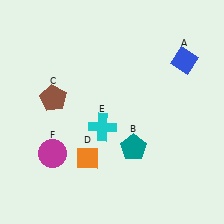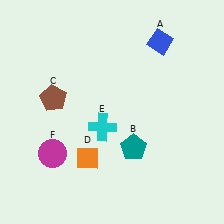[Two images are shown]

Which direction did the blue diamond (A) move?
The blue diamond (A) moved left.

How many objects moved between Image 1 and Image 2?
1 object moved between the two images.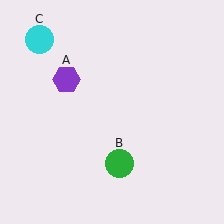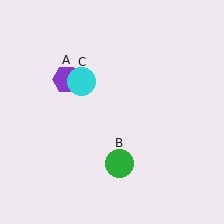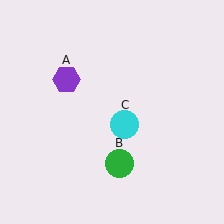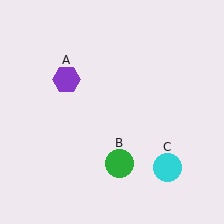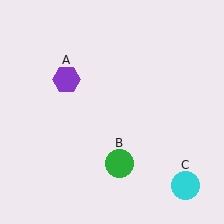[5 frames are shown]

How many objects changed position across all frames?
1 object changed position: cyan circle (object C).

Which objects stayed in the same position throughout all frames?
Purple hexagon (object A) and green circle (object B) remained stationary.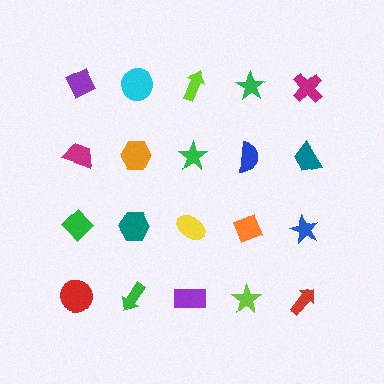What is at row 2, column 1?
A magenta trapezoid.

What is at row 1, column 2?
A cyan circle.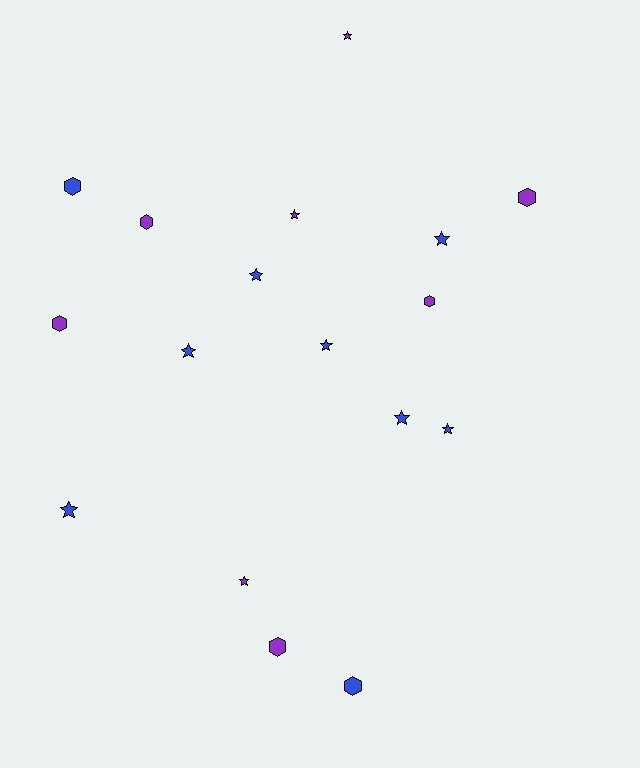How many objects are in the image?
There are 17 objects.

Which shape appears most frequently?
Star, with 10 objects.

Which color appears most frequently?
Blue, with 9 objects.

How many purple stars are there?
There are 3 purple stars.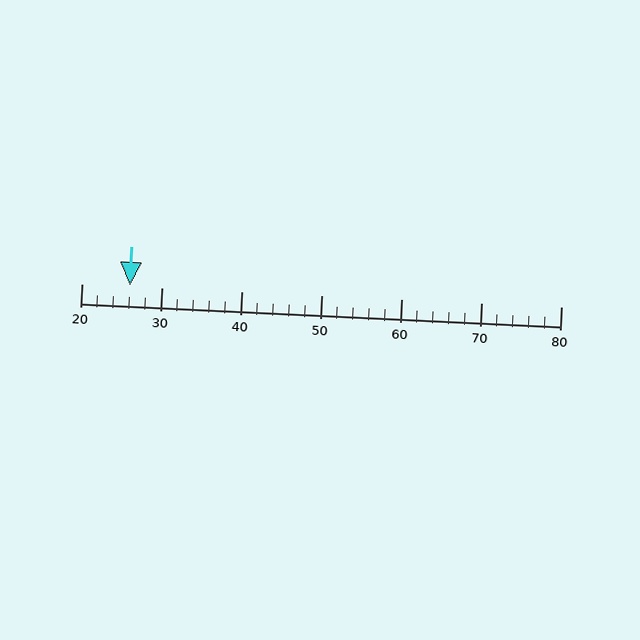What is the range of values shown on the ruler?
The ruler shows values from 20 to 80.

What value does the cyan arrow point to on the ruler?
The cyan arrow points to approximately 26.